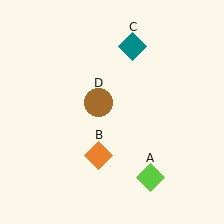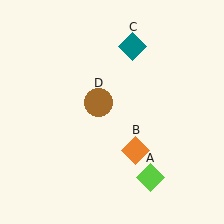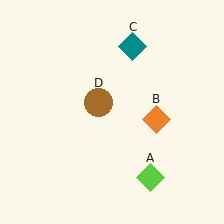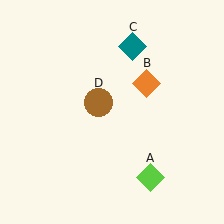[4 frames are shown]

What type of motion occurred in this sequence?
The orange diamond (object B) rotated counterclockwise around the center of the scene.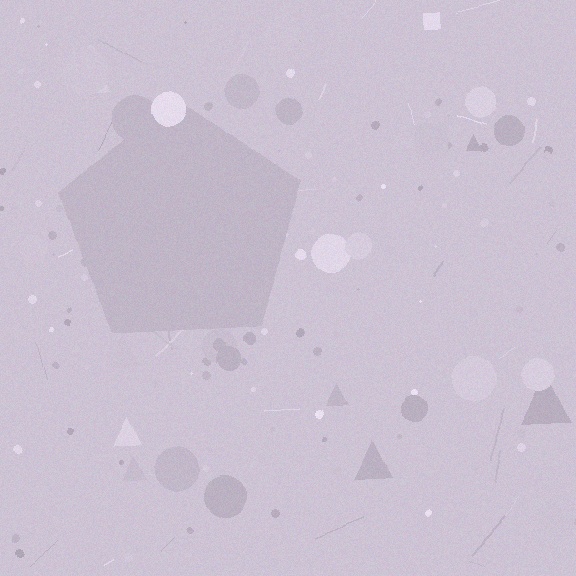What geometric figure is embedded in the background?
A pentagon is embedded in the background.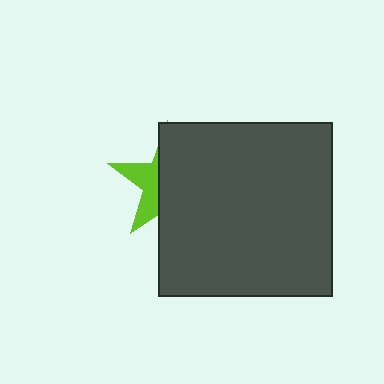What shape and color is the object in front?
The object in front is a dark gray square.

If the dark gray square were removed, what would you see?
You would see the complete lime star.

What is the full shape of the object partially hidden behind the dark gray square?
The partially hidden object is a lime star.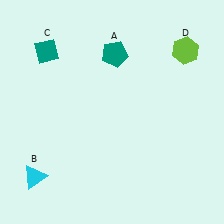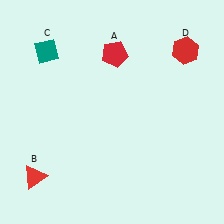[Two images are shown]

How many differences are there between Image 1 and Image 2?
There are 3 differences between the two images.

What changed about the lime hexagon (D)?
In Image 1, D is lime. In Image 2, it changed to red.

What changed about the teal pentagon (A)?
In Image 1, A is teal. In Image 2, it changed to red.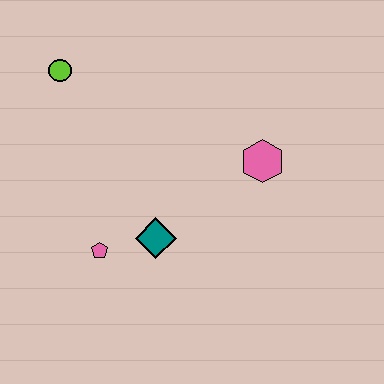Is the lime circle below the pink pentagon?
No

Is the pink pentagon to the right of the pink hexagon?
No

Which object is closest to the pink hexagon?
The teal diamond is closest to the pink hexagon.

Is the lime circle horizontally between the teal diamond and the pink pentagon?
No